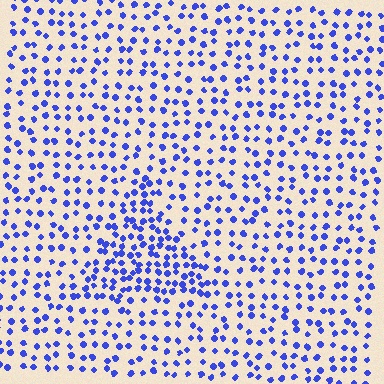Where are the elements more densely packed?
The elements are more densely packed inside the triangle boundary.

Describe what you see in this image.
The image contains small blue elements arranged at two different densities. A triangle-shaped region is visible where the elements are more densely packed than the surrounding area.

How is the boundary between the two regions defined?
The boundary is defined by a change in element density (approximately 1.9x ratio). All elements are the same color, size, and shape.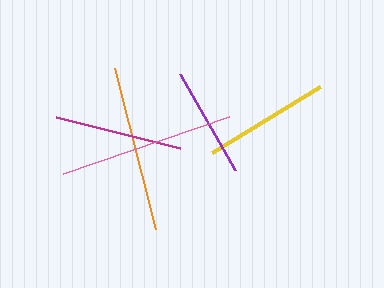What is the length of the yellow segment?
The yellow segment is approximately 127 pixels long.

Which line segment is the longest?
The pink line is the longest at approximately 175 pixels.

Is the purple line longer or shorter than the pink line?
The pink line is longer than the purple line.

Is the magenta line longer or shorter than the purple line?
The magenta line is longer than the purple line.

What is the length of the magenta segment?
The magenta segment is approximately 128 pixels long.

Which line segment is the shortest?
The purple line is the shortest at approximately 110 pixels.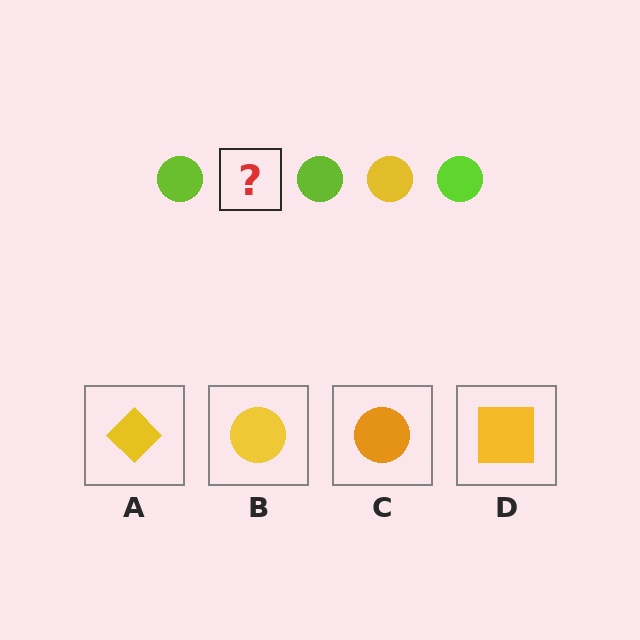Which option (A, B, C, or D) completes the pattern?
B.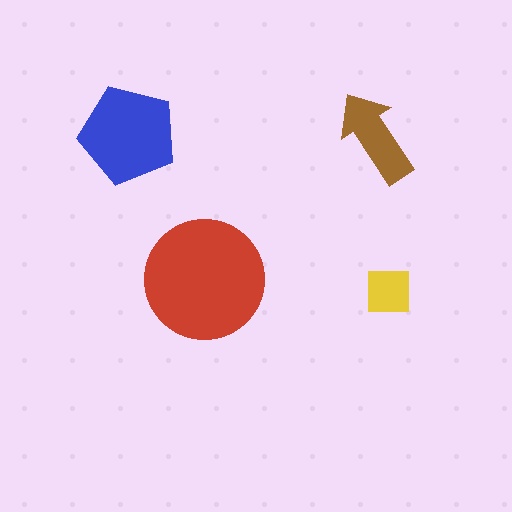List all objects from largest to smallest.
The red circle, the blue pentagon, the brown arrow, the yellow square.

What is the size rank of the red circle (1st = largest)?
1st.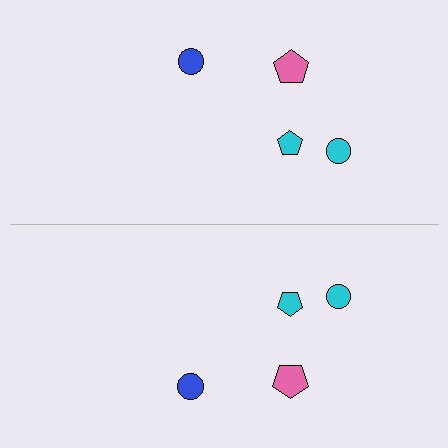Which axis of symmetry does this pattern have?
The pattern has a horizontal axis of symmetry running through the center of the image.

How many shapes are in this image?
There are 8 shapes in this image.